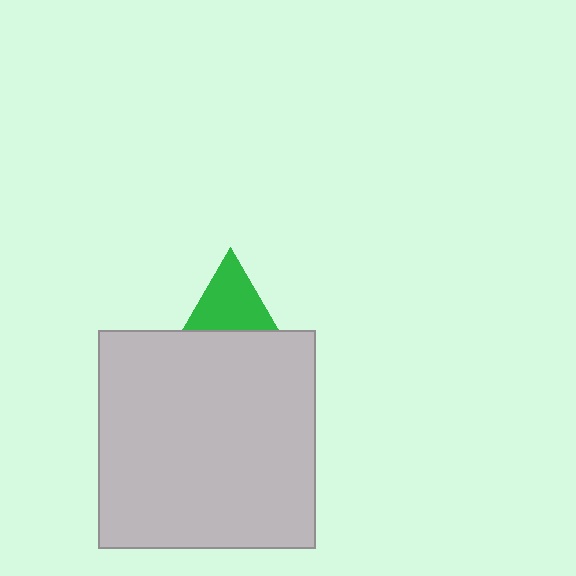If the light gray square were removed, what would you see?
You would see the complete green triangle.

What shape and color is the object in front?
The object in front is a light gray square.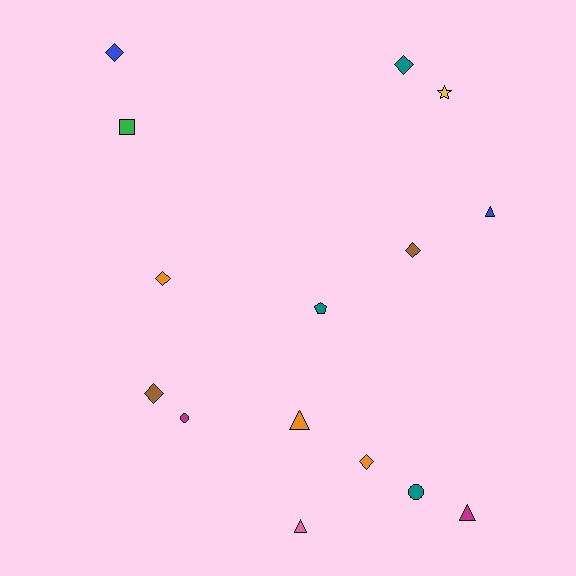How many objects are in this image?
There are 15 objects.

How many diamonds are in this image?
There are 6 diamonds.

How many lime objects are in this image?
There are no lime objects.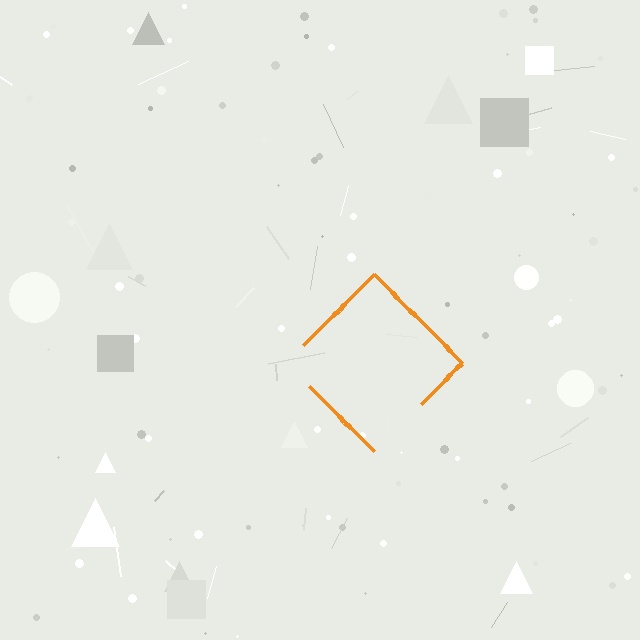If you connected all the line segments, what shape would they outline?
They would outline a diamond.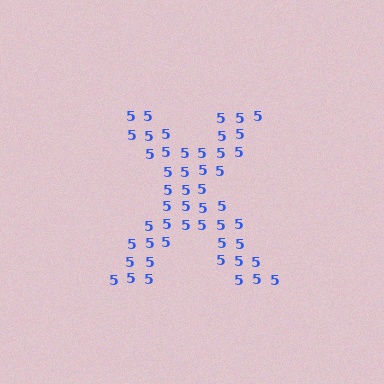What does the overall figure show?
The overall figure shows the letter X.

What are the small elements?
The small elements are digit 5's.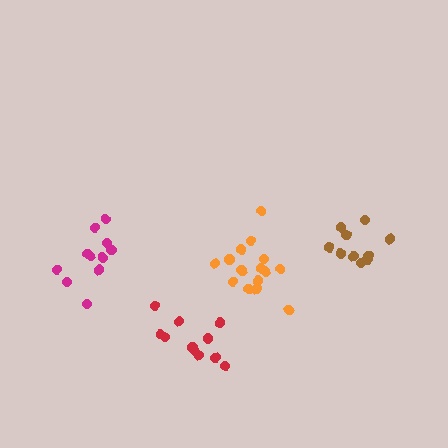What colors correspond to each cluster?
The clusters are colored: brown, orange, red, magenta.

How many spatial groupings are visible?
There are 4 spatial groupings.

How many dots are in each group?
Group 1: 11 dots, Group 2: 16 dots, Group 3: 11 dots, Group 4: 11 dots (49 total).